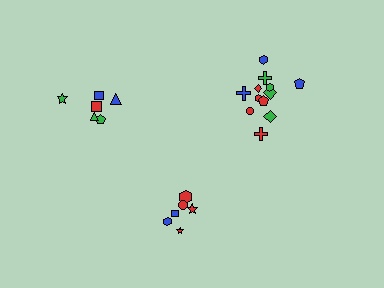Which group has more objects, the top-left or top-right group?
The top-right group.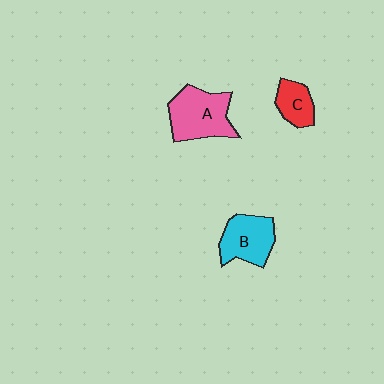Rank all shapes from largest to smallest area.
From largest to smallest: A (pink), B (cyan), C (red).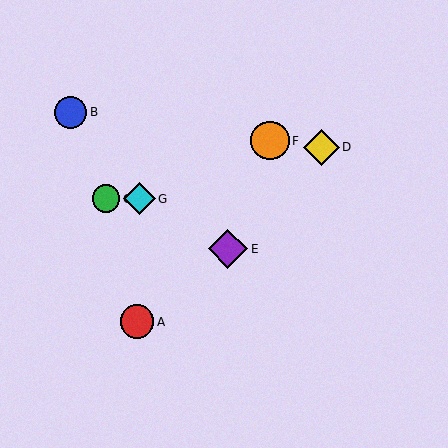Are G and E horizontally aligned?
No, G is at y≈199 and E is at y≈249.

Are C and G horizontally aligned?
Yes, both are at y≈199.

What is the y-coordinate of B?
Object B is at y≈112.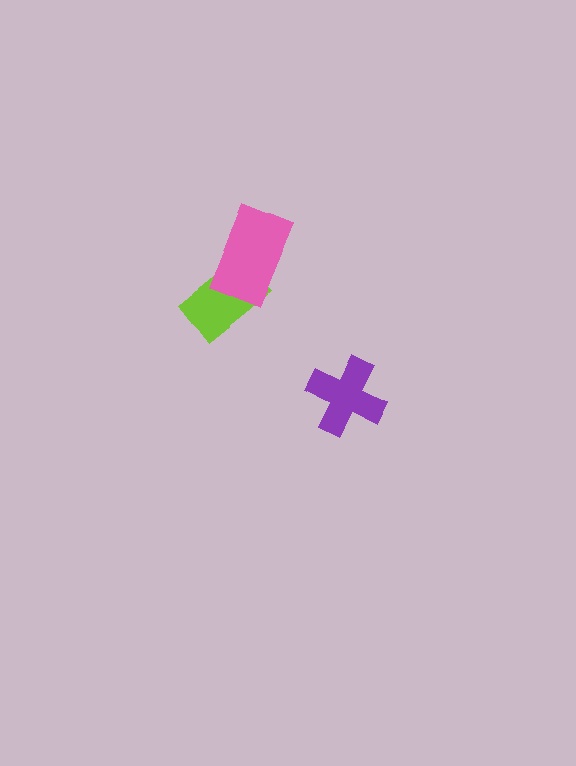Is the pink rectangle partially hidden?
No, no other shape covers it.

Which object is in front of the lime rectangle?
The pink rectangle is in front of the lime rectangle.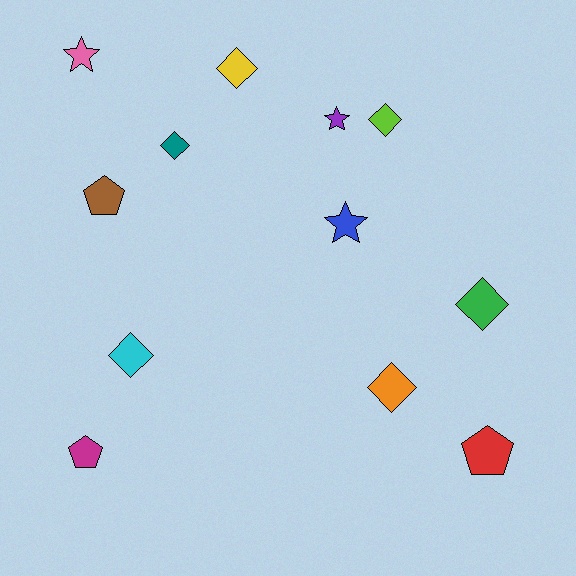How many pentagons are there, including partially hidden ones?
There are 3 pentagons.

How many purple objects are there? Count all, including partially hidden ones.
There is 1 purple object.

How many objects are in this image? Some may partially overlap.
There are 12 objects.